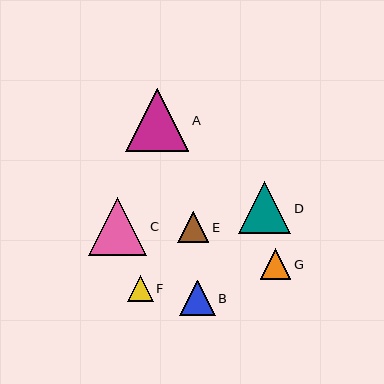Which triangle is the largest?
Triangle A is the largest with a size of approximately 63 pixels.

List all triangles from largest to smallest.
From largest to smallest: A, C, D, B, E, G, F.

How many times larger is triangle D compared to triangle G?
Triangle D is approximately 1.7 times the size of triangle G.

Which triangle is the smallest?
Triangle F is the smallest with a size of approximately 26 pixels.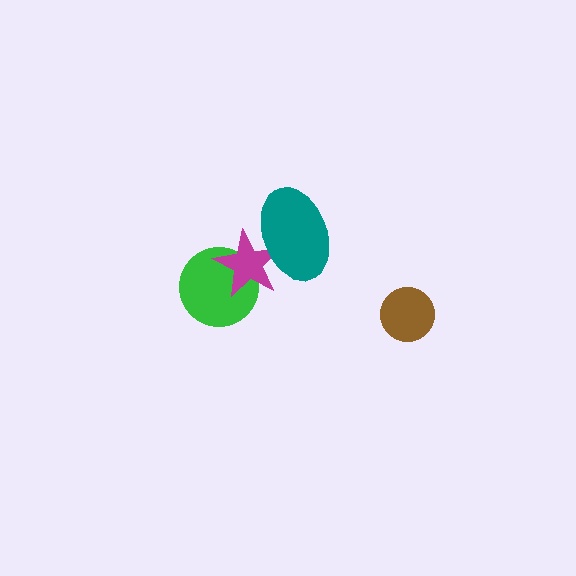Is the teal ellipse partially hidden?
No, no other shape covers it.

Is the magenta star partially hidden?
Yes, it is partially covered by another shape.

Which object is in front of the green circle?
The magenta star is in front of the green circle.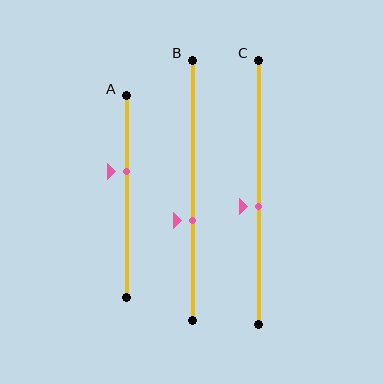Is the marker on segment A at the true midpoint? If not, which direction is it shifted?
No, the marker on segment A is shifted upward by about 12% of the segment length.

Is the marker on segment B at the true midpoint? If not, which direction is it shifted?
No, the marker on segment B is shifted downward by about 12% of the segment length.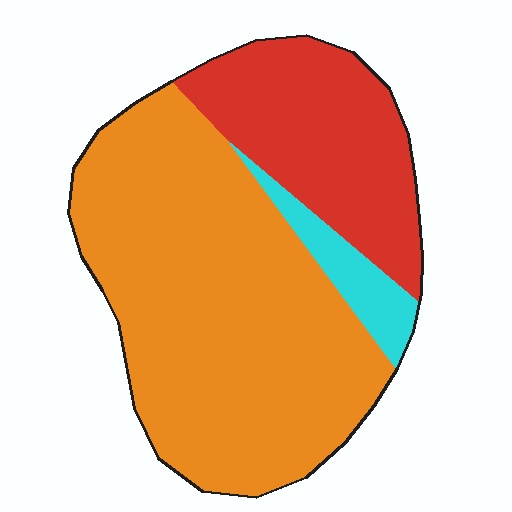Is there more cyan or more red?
Red.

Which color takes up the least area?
Cyan, at roughly 5%.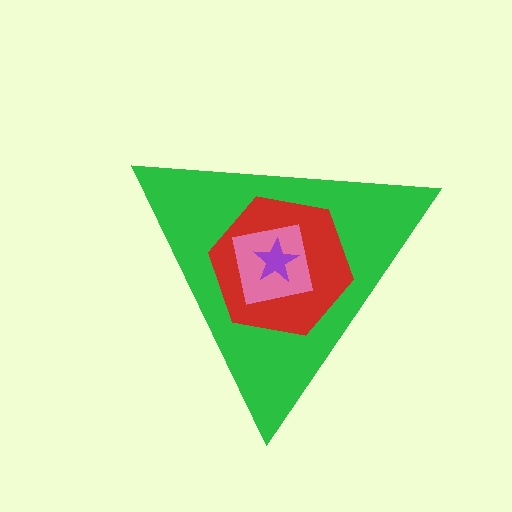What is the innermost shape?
The purple star.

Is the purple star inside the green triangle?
Yes.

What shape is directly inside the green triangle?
The red hexagon.